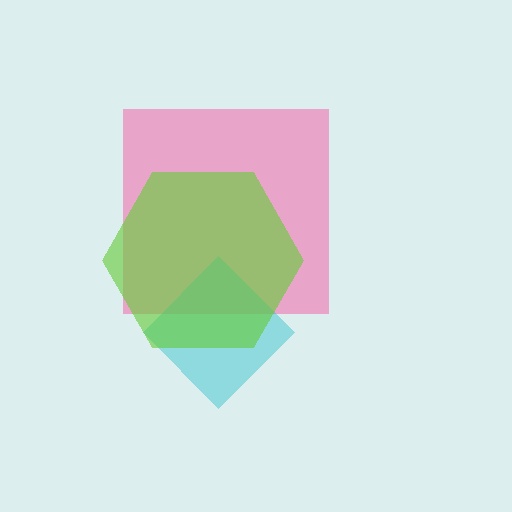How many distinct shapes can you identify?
There are 3 distinct shapes: a pink square, a cyan diamond, a lime hexagon.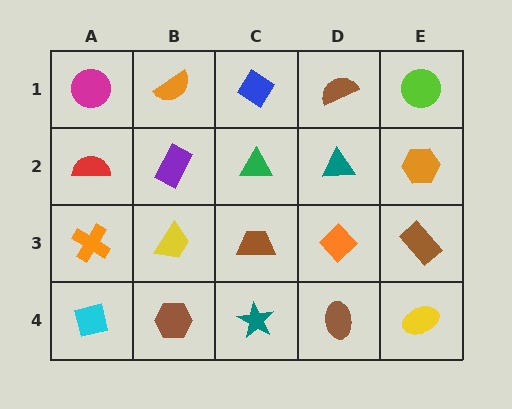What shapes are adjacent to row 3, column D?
A teal triangle (row 2, column D), a brown ellipse (row 4, column D), a brown trapezoid (row 3, column C), a brown rectangle (row 3, column E).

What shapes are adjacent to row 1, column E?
An orange hexagon (row 2, column E), a brown semicircle (row 1, column D).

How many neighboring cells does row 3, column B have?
4.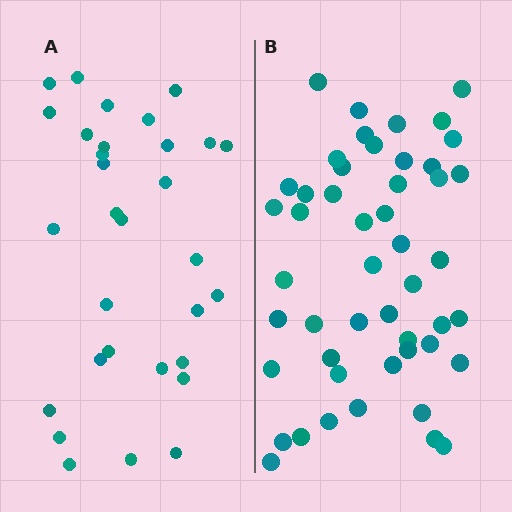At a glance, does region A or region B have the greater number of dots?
Region B (the right region) has more dots.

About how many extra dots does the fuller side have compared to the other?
Region B has approximately 20 more dots than region A.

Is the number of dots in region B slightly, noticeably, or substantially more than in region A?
Region B has substantially more. The ratio is roughly 1.6 to 1.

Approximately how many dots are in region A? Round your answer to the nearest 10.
About 30 dots. (The exact count is 31, which rounds to 30.)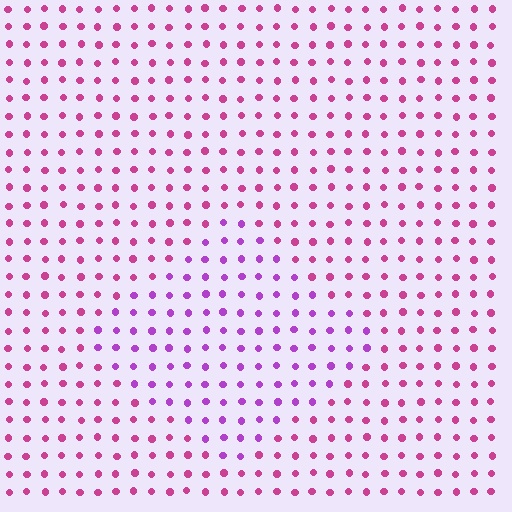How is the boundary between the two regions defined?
The boundary is defined purely by a slight shift in hue (about 35 degrees). Spacing, size, and orientation are identical on both sides.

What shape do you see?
I see a diamond.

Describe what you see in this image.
The image is filled with small magenta elements in a uniform arrangement. A diamond-shaped region is visible where the elements are tinted to a slightly different hue, forming a subtle color boundary.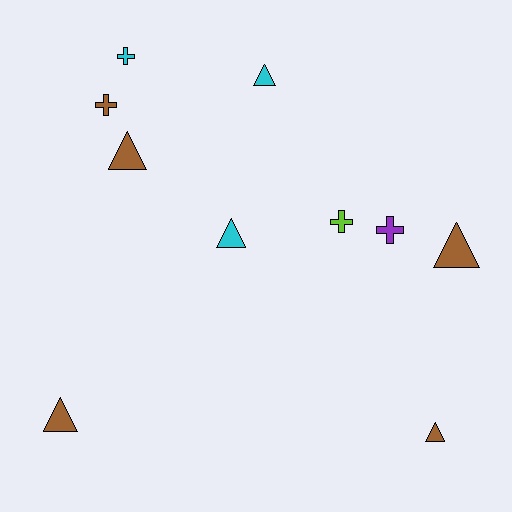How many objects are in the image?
There are 10 objects.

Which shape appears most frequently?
Triangle, with 6 objects.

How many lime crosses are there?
There is 1 lime cross.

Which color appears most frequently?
Brown, with 5 objects.